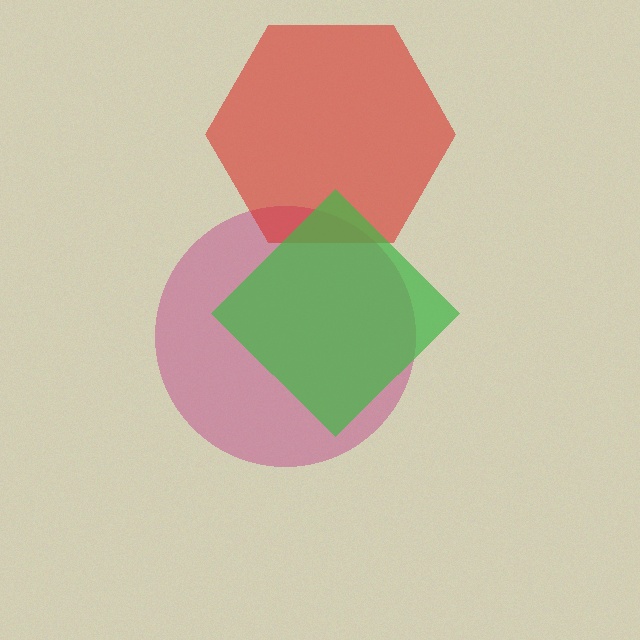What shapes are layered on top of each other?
The layered shapes are: a magenta circle, a red hexagon, a green diamond.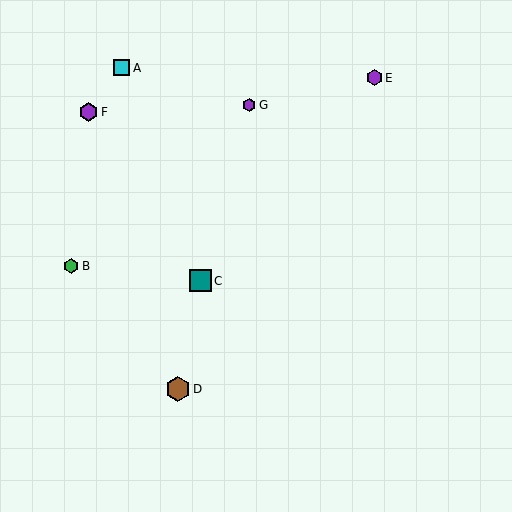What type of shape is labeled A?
Shape A is a cyan square.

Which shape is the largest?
The brown hexagon (labeled D) is the largest.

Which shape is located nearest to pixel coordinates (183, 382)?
The brown hexagon (labeled D) at (178, 389) is nearest to that location.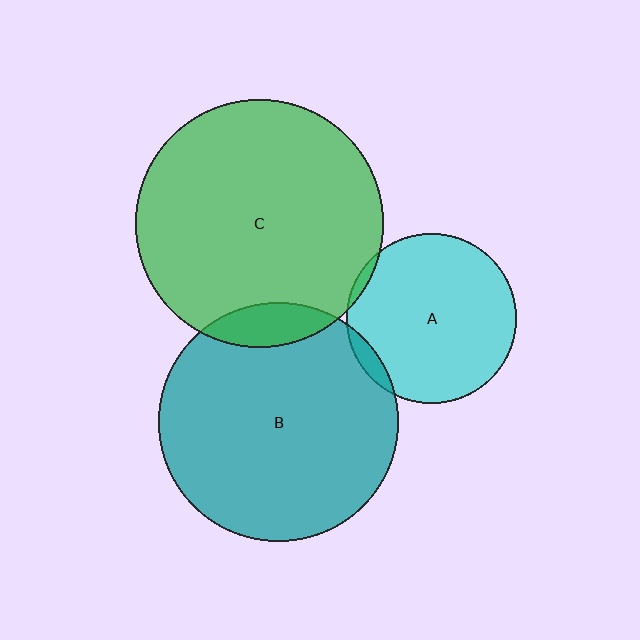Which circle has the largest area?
Circle C (green).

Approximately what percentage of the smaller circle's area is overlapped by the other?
Approximately 10%.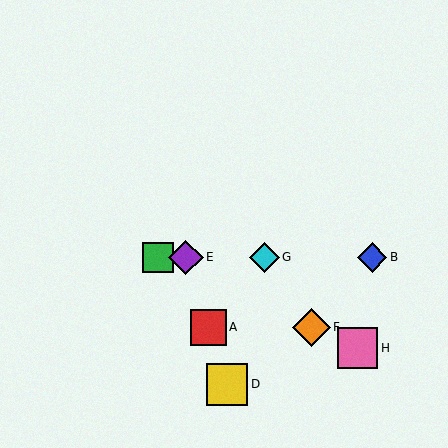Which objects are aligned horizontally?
Objects B, C, E, G are aligned horizontally.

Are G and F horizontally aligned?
No, G is at y≈257 and F is at y≈327.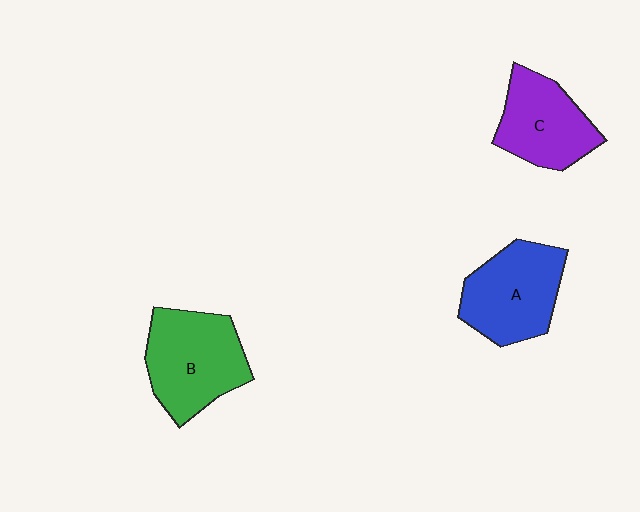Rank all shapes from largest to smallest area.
From largest to smallest: B (green), A (blue), C (purple).